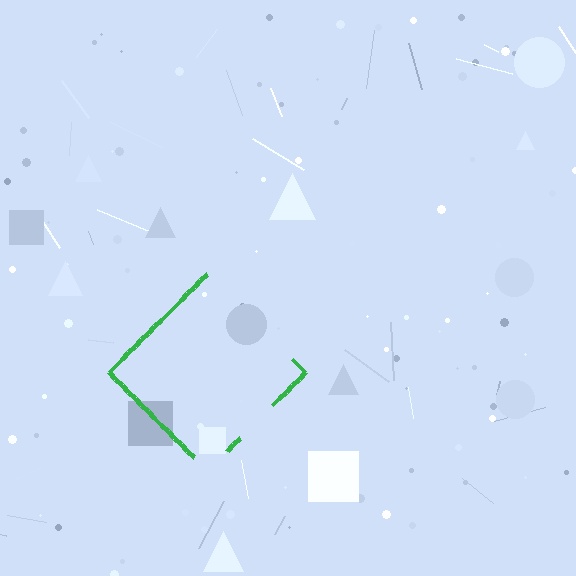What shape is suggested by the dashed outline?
The dashed outline suggests a diamond.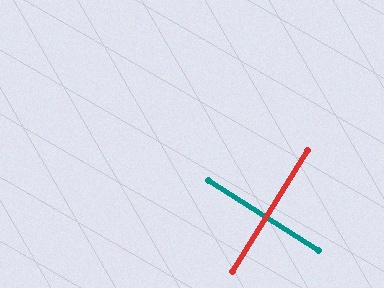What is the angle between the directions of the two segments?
Approximately 90 degrees.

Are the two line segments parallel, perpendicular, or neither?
Perpendicular — they meet at approximately 90°.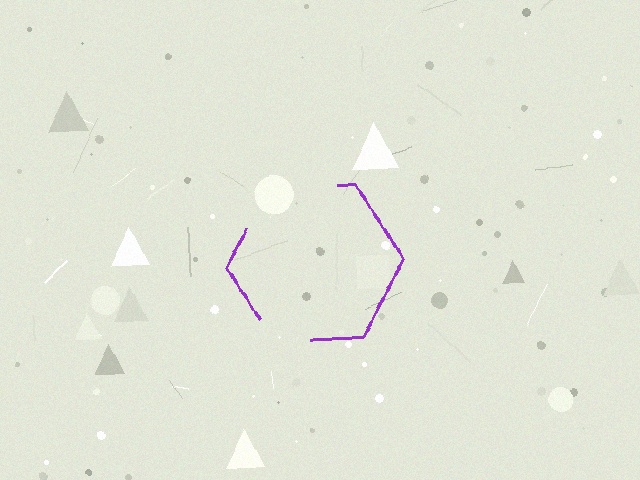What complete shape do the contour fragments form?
The contour fragments form a hexagon.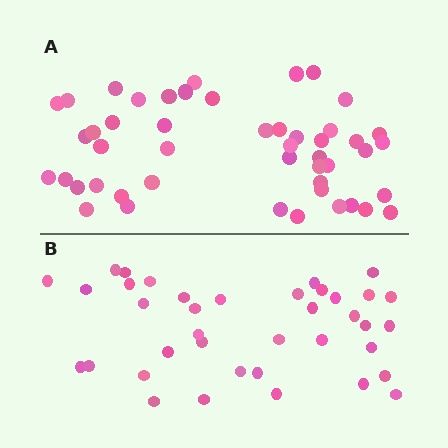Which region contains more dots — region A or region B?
Region A (the top region) has more dots.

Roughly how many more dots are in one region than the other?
Region A has roughly 10 or so more dots than region B.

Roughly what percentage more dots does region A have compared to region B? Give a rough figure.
About 25% more.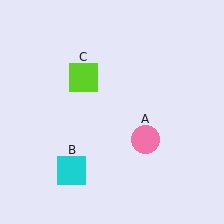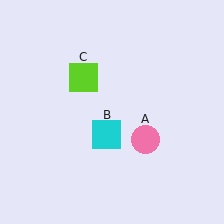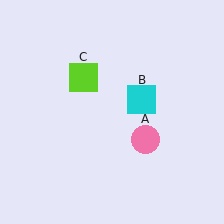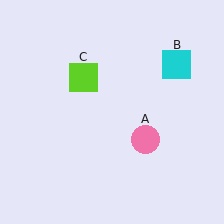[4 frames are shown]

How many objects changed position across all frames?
1 object changed position: cyan square (object B).